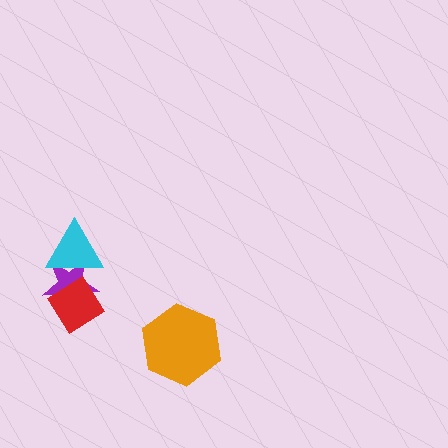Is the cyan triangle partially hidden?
No, no other shape covers it.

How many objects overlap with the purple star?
2 objects overlap with the purple star.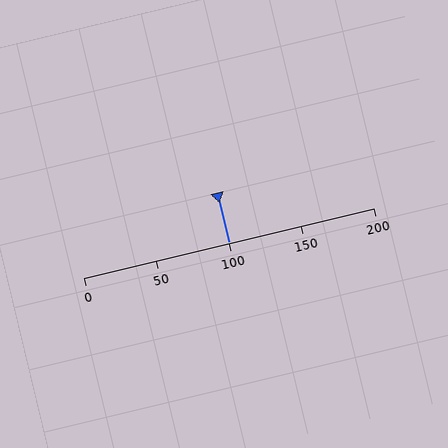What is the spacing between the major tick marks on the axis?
The major ticks are spaced 50 apart.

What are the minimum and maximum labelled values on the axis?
The axis runs from 0 to 200.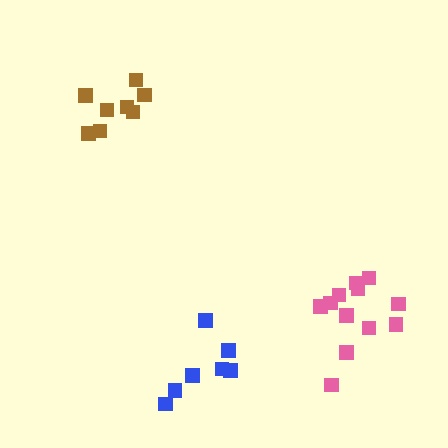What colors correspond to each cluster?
The clusters are colored: brown, pink, blue.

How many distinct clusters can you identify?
There are 3 distinct clusters.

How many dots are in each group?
Group 1: 8 dots, Group 2: 12 dots, Group 3: 7 dots (27 total).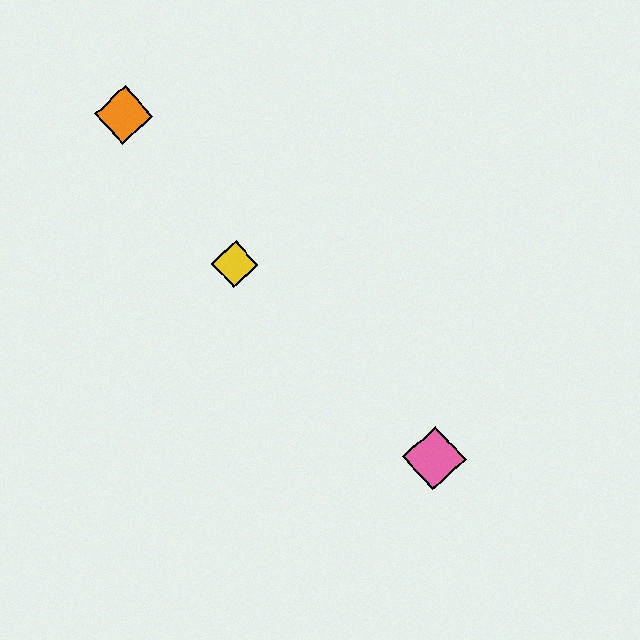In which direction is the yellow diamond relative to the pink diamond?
The yellow diamond is to the left of the pink diamond.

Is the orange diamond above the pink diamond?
Yes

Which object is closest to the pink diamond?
The yellow diamond is closest to the pink diamond.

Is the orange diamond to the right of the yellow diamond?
No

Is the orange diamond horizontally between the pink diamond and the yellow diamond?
No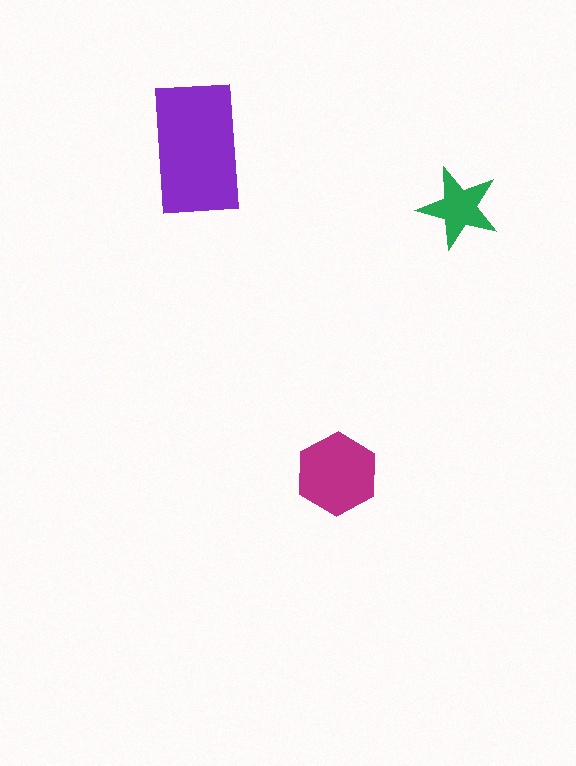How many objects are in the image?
There are 3 objects in the image.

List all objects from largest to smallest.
The purple rectangle, the magenta hexagon, the green star.